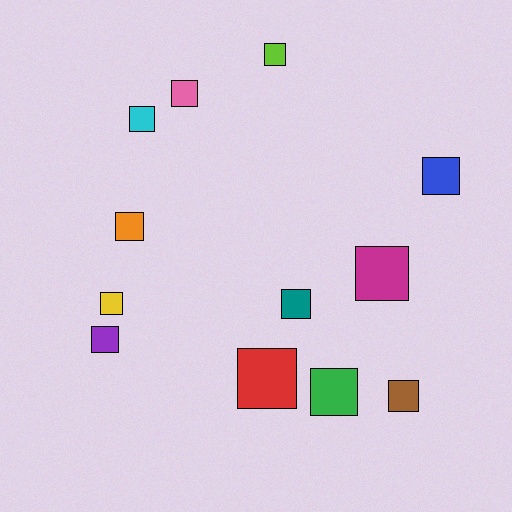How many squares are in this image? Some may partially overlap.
There are 12 squares.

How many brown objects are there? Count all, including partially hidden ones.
There is 1 brown object.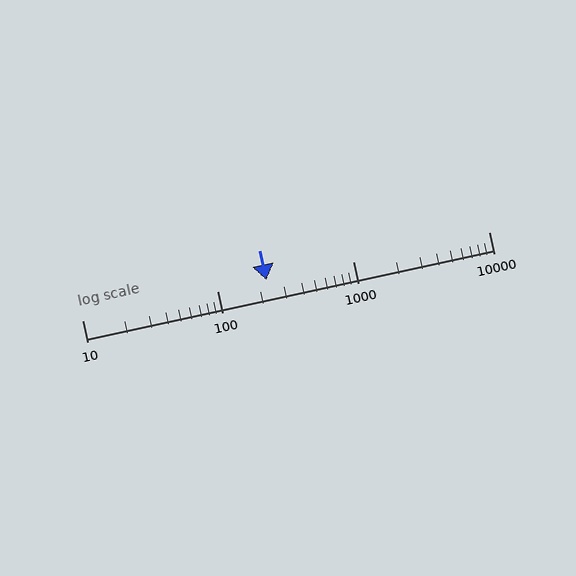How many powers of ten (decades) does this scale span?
The scale spans 3 decades, from 10 to 10000.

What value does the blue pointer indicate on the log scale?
The pointer indicates approximately 230.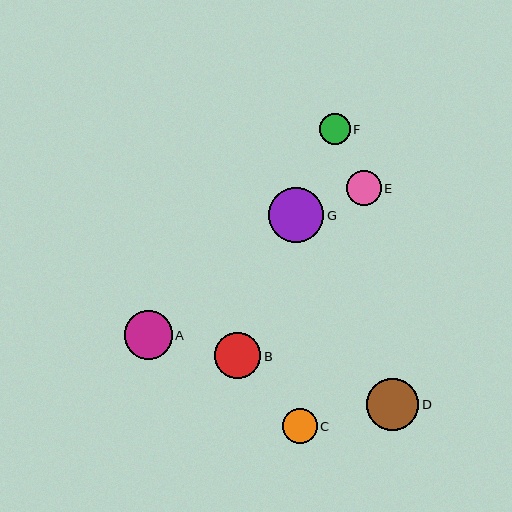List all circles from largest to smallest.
From largest to smallest: G, D, A, B, C, E, F.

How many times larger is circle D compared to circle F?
Circle D is approximately 1.7 times the size of circle F.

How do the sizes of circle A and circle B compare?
Circle A and circle B are approximately the same size.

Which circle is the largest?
Circle G is the largest with a size of approximately 55 pixels.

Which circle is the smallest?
Circle F is the smallest with a size of approximately 31 pixels.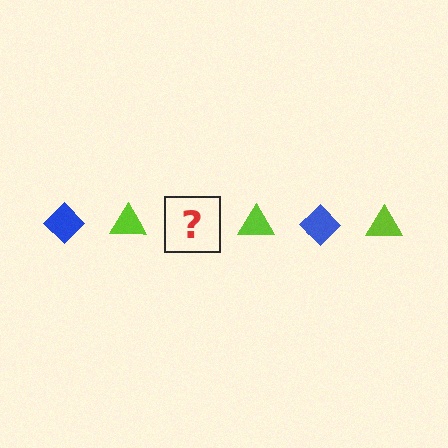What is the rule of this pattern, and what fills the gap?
The rule is that the pattern alternates between blue diamond and lime triangle. The gap should be filled with a blue diamond.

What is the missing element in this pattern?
The missing element is a blue diamond.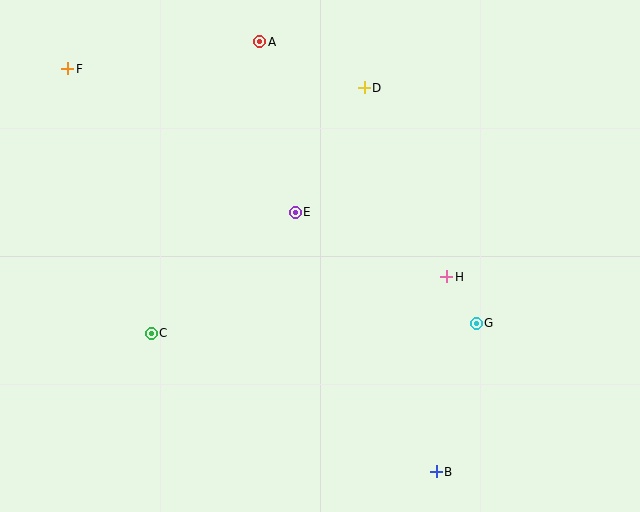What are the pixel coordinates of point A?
Point A is at (260, 42).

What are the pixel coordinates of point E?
Point E is at (295, 212).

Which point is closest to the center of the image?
Point E at (295, 212) is closest to the center.